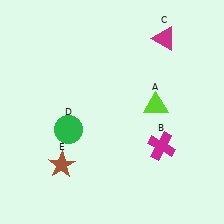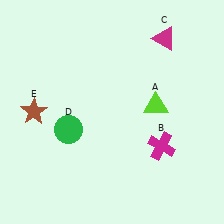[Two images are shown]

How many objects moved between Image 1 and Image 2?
1 object moved between the two images.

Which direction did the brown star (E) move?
The brown star (E) moved up.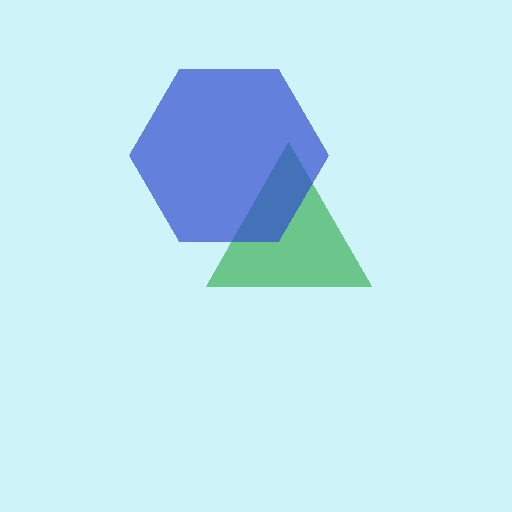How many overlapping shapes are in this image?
There are 2 overlapping shapes in the image.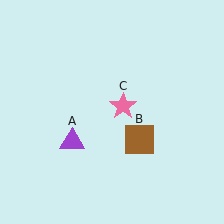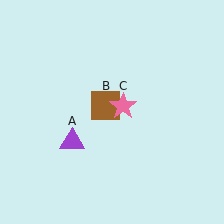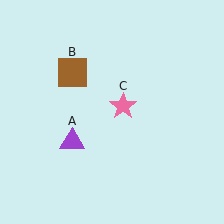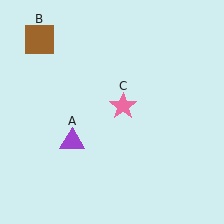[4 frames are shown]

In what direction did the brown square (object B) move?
The brown square (object B) moved up and to the left.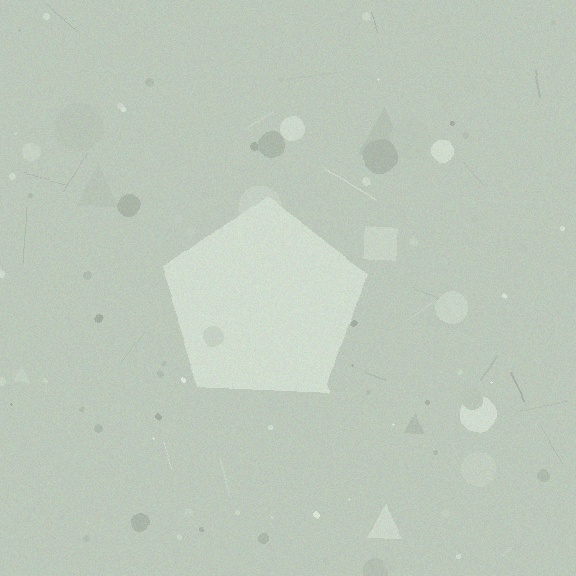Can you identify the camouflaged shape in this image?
The camouflaged shape is a pentagon.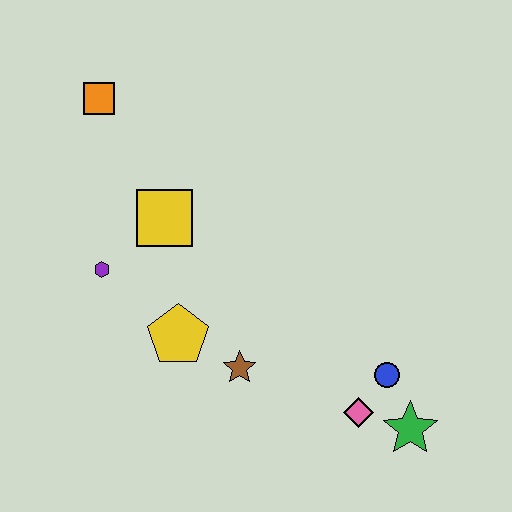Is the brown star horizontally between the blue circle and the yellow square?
Yes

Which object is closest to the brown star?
The yellow pentagon is closest to the brown star.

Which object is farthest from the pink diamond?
The orange square is farthest from the pink diamond.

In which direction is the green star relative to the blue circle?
The green star is below the blue circle.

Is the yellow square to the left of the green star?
Yes